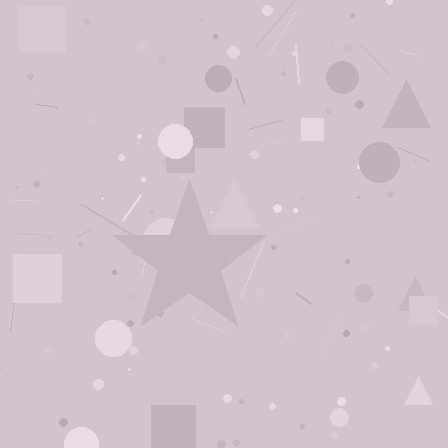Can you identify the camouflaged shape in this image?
The camouflaged shape is a star.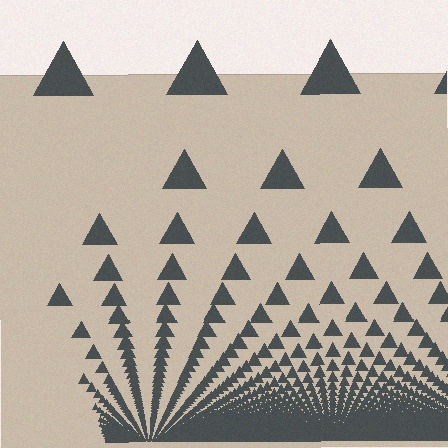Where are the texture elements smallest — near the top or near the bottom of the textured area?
Near the bottom.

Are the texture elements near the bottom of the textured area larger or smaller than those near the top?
Smaller. The gradient is inverted — elements near the bottom are smaller and denser.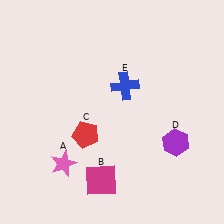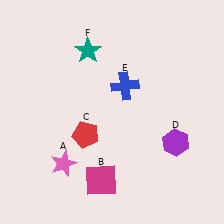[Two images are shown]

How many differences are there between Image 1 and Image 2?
There is 1 difference between the two images.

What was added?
A teal star (F) was added in Image 2.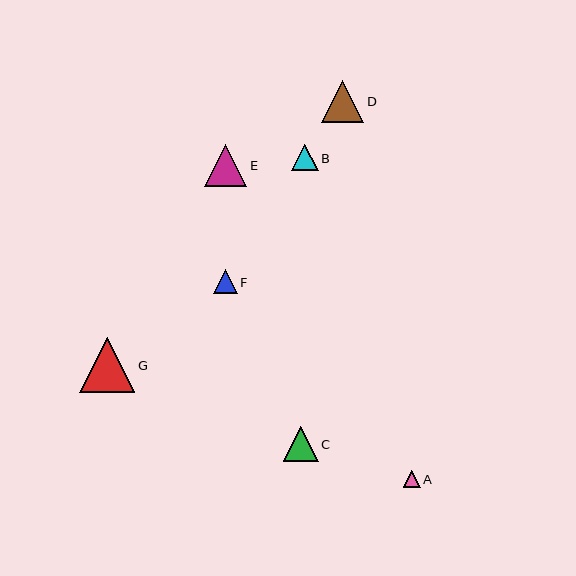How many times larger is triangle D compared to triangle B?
Triangle D is approximately 1.6 times the size of triangle B.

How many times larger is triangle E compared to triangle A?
Triangle E is approximately 2.4 times the size of triangle A.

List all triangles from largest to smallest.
From largest to smallest: G, D, E, C, B, F, A.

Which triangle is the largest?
Triangle G is the largest with a size of approximately 55 pixels.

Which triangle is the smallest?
Triangle A is the smallest with a size of approximately 17 pixels.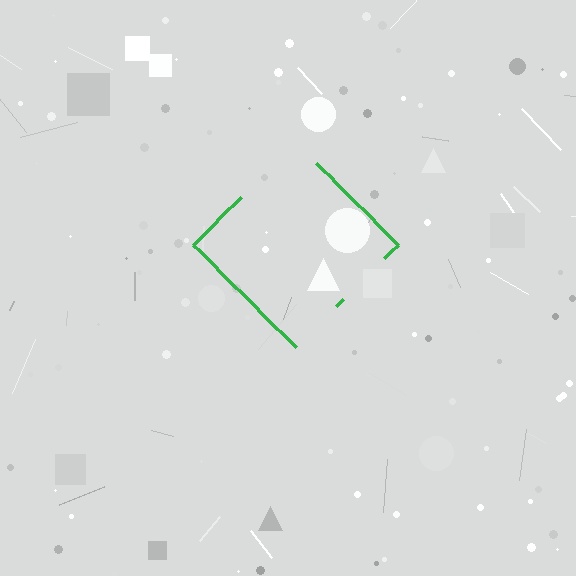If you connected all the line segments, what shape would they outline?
They would outline a diamond.